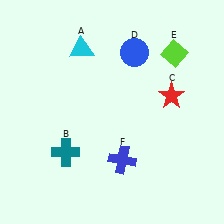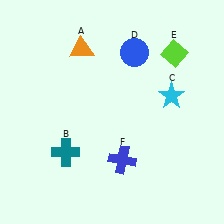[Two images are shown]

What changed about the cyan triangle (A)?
In Image 1, A is cyan. In Image 2, it changed to orange.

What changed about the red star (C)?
In Image 1, C is red. In Image 2, it changed to cyan.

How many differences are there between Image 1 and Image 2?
There are 2 differences between the two images.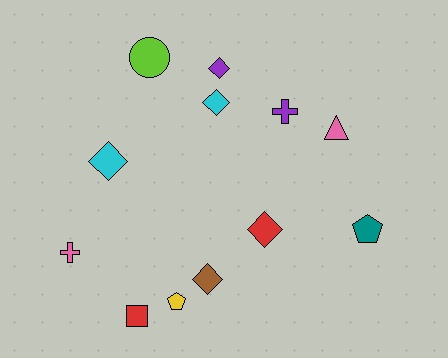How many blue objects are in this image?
There are no blue objects.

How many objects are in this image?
There are 12 objects.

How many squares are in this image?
There is 1 square.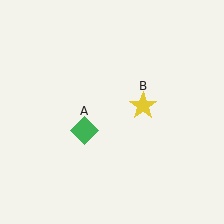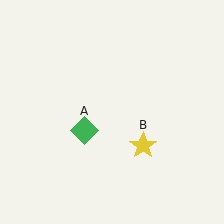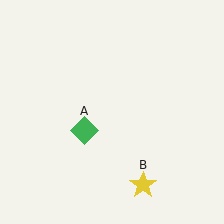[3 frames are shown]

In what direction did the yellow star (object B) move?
The yellow star (object B) moved down.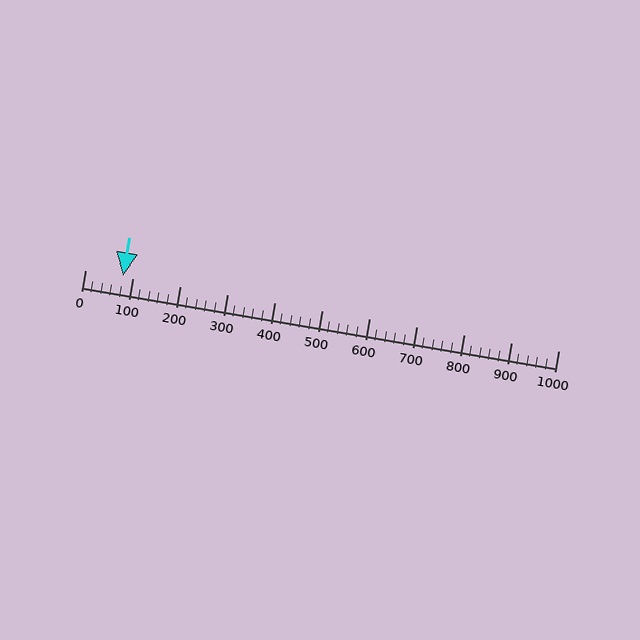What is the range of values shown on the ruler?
The ruler shows values from 0 to 1000.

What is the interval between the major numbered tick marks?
The major tick marks are spaced 100 units apart.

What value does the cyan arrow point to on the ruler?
The cyan arrow points to approximately 80.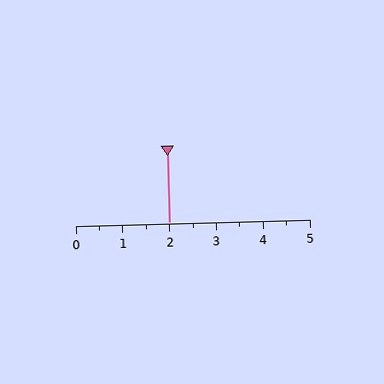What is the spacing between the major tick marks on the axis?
The major ticks are spaced 1 apart.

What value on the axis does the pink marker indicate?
The marker indicates approximately 2.